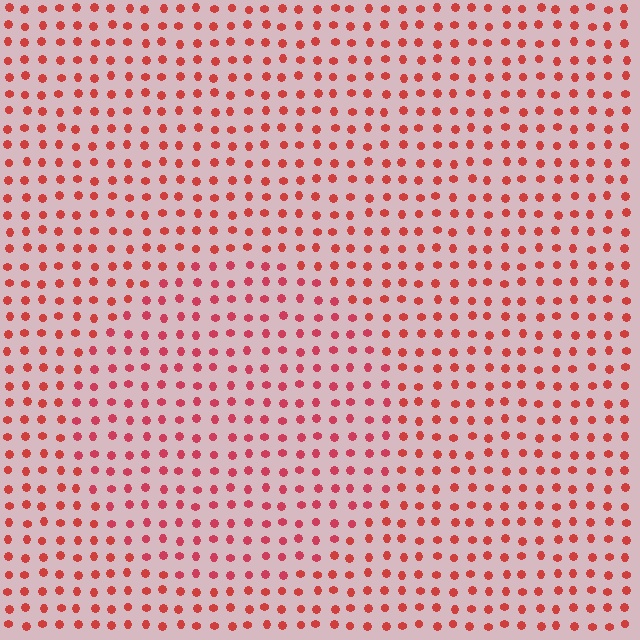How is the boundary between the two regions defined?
The boundary is defined purely by a slight shift in hue (about 13 degrees). Spacing, size, and orientation are identical on both sides.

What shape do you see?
I see a circle.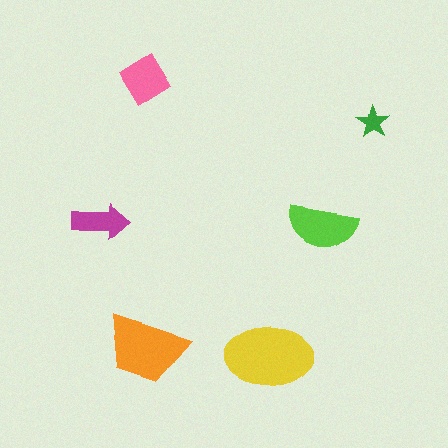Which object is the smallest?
The green star.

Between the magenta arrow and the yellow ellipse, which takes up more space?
The yellow ellipse.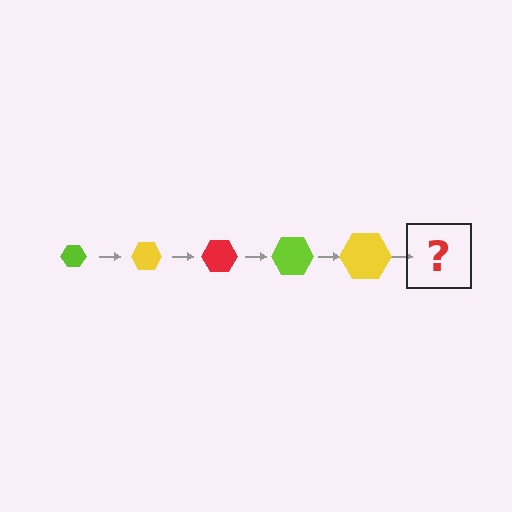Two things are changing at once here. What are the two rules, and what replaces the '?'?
The two rules are that the hexagon grows larger each step and the color cycles through lime, yellow, and red. The '?' should be a red hexagon, larger than the previous one.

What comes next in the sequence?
The next element should be a red hexagon, larger than the previous one.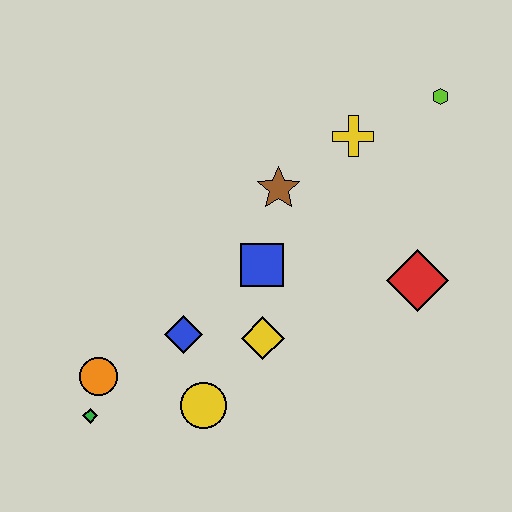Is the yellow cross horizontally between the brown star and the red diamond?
Yes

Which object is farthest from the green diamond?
The lime hexagon is farthest from the green diamond.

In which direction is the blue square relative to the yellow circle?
The blue square is above the yellow circle.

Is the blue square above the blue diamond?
Yes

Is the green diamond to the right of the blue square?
No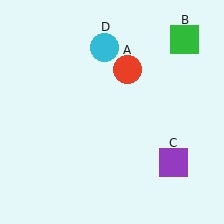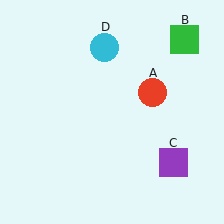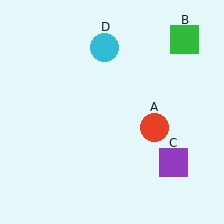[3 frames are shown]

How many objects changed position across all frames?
1 object changed position: red circle (object A).